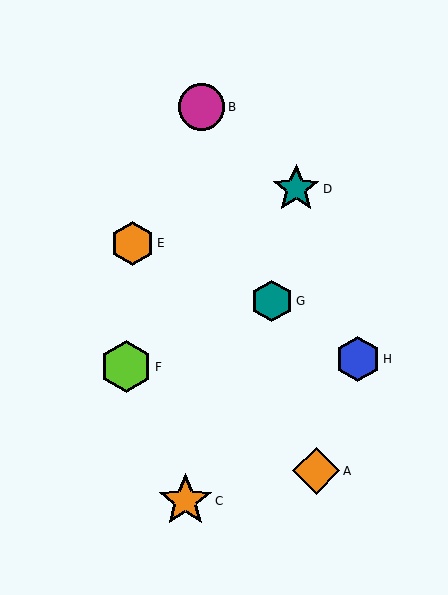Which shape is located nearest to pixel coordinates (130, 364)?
The lime hexagon (labeled F) at (126, 367) is nearest to that location.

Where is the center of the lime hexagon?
The center of the lime hexagon is at (126, 367).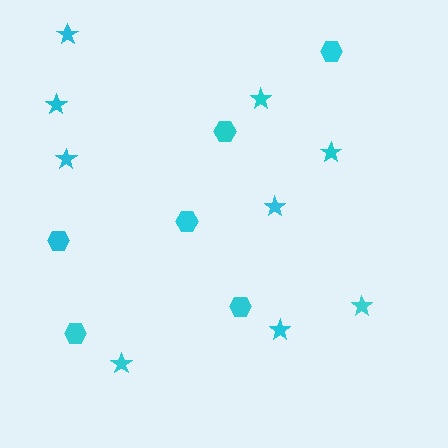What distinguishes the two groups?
There are 2 groups: one group of hexagons (6) and one group of stars (9).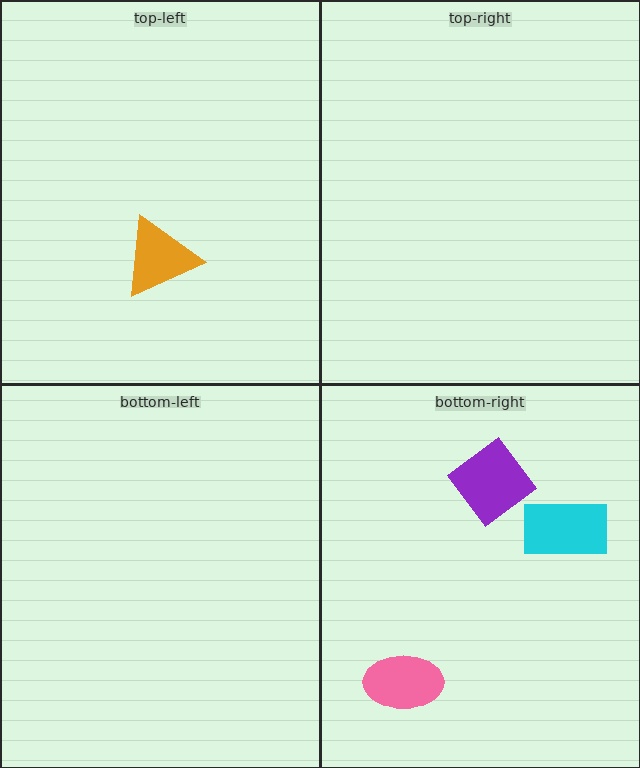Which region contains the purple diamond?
The bottom-right region.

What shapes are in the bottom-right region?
The purple diamond, the pink ellipse, the cyan rectangle.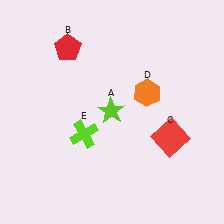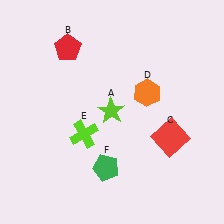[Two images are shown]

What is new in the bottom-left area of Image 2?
A green pentagon (F) was added in the bottom-left area of Image 2.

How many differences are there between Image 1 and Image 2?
There is 1 difference between the two images.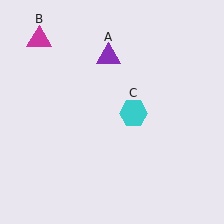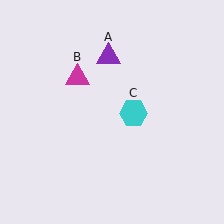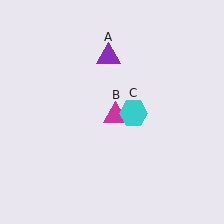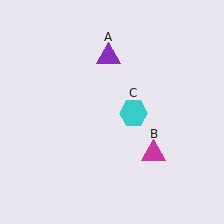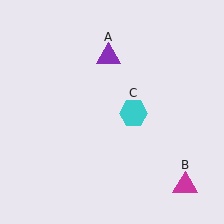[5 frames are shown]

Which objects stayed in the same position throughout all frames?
Purple triangle (object A) and cyan hexagon (object C) remained stationary.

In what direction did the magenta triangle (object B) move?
The magenta triangle (object B) moved down and to the right.